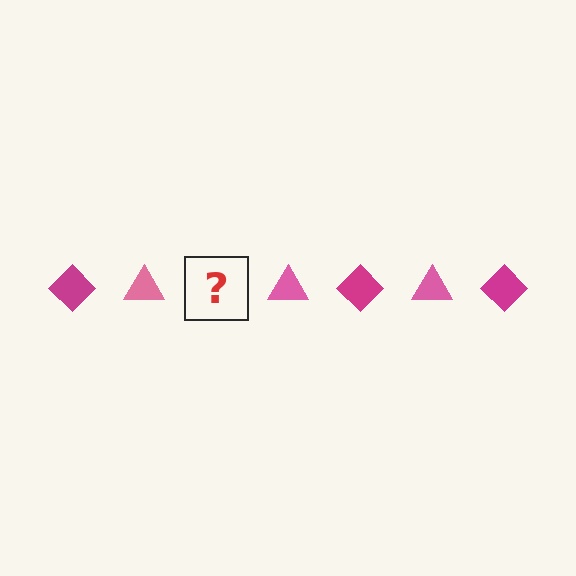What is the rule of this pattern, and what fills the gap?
The rule is that the pattern alternates between magenta diamond and pink triangle. The gap should be filled with a magenta diamond.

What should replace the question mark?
The question mark should be replaced with a magenta diamond.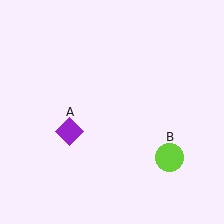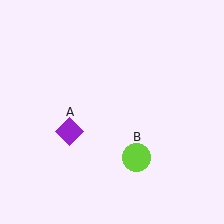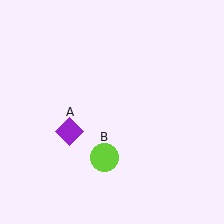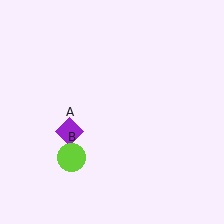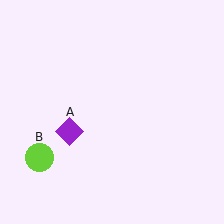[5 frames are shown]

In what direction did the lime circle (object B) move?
The lime circle (object B) moved left.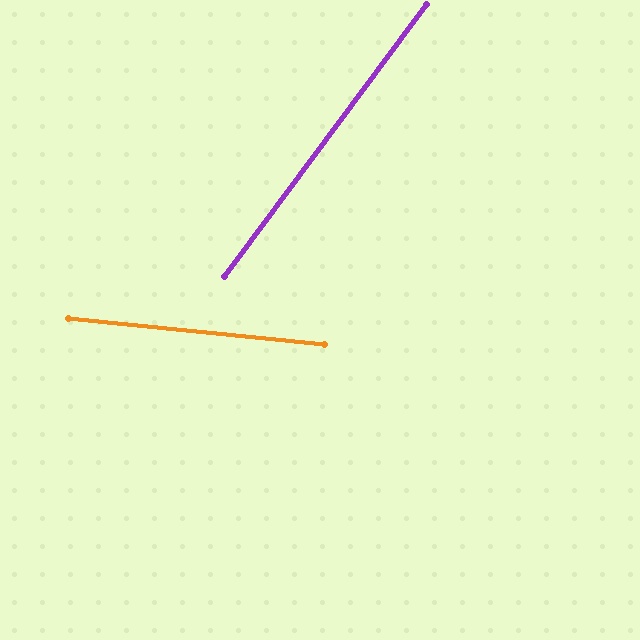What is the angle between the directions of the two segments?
Approximately 59 degrees.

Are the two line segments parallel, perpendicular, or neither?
Neither parallel nor perpendicular — they differ by about 59°.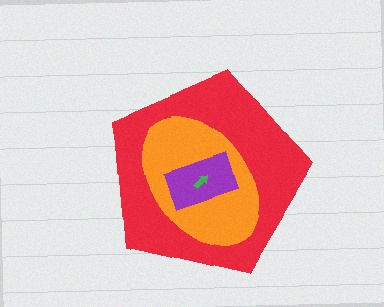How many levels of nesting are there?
4.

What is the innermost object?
The green arrow.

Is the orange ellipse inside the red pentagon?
Yes.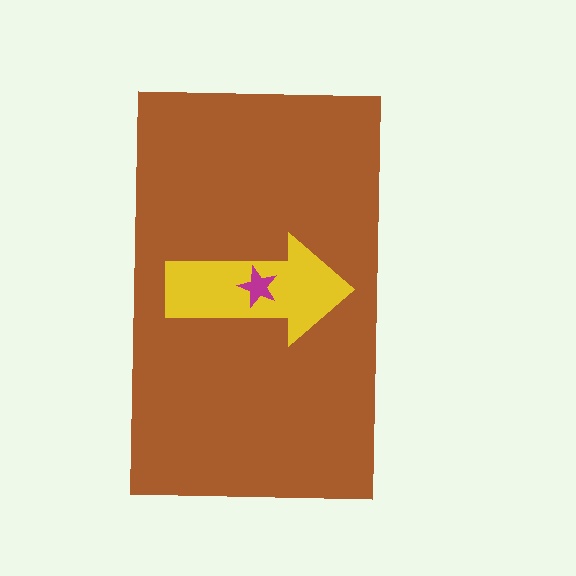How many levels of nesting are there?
3.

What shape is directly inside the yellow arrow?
The magenta star.